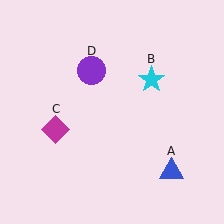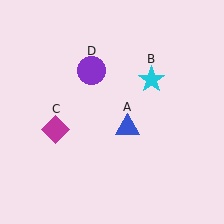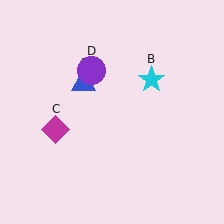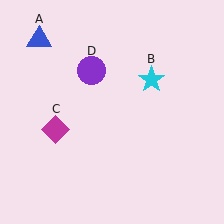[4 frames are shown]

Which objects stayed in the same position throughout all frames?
Cyan star (object B) and magenta diamond (object C) and purple circle (object D) remained stationary.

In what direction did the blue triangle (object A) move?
The blue triangle (object A) moved up and to the left.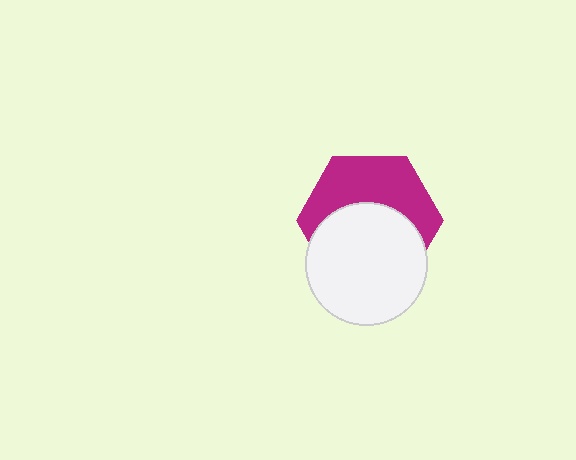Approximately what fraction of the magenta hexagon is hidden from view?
Roughly 52% of the magenta hexagon is hidden behind the white circle.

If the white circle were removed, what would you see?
You would see the complete magenta hexagon.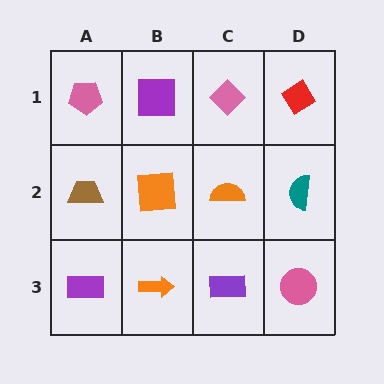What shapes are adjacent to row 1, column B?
An orange square (row 2, column B), a pink pentagon (row 1, column A), a pink diamond (row 1, column C).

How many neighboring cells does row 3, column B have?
3.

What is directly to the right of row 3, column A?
An orange arrow.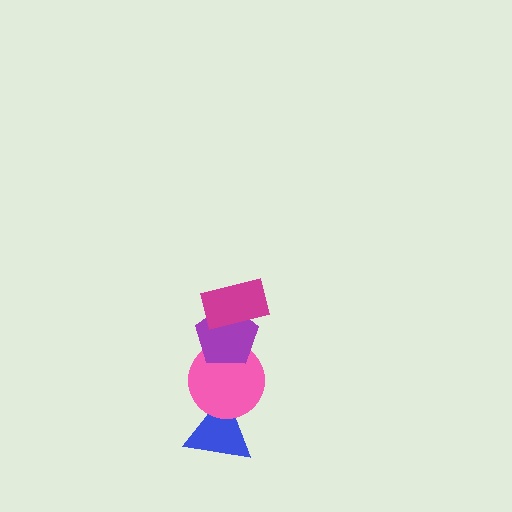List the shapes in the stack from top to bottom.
From top to bottom: the magenta rectangle, the purple pentagon, the pink circle, the blue triangle.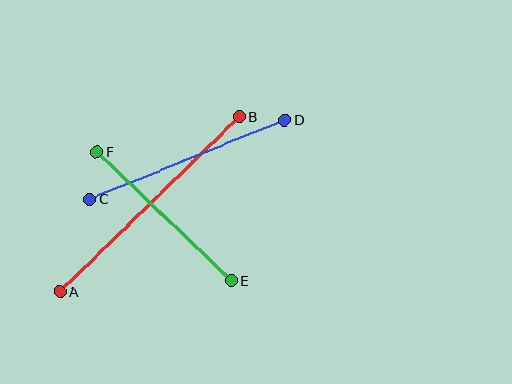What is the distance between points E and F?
The distance is approximately 186 pixels.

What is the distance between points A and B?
The distance is approximately 251 pixels.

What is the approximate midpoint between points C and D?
The midpoint is at approximately (187, 160) pixels.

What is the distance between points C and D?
The distance is approximately 210 pixels.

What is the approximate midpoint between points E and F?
The midpoint is at approximately (164, 217) pixels.